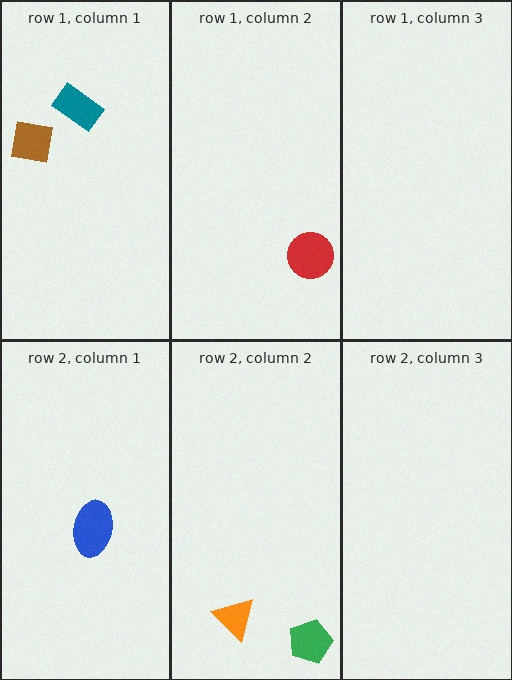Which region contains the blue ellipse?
The row 2, column 1 region.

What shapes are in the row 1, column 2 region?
The red circle.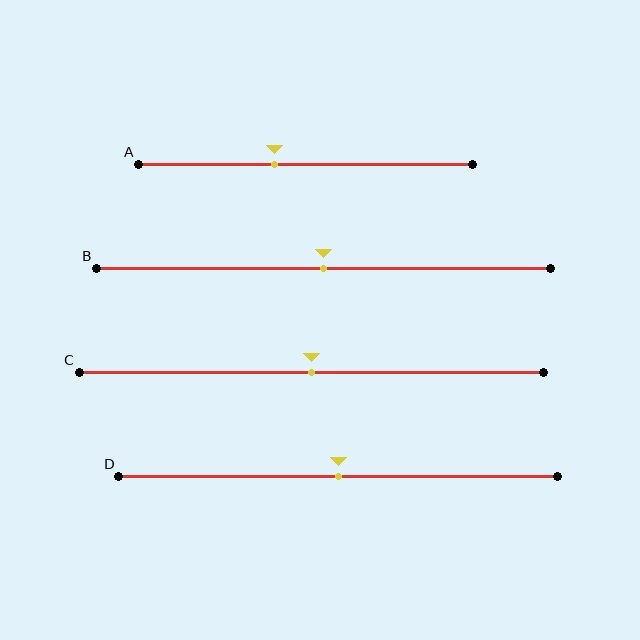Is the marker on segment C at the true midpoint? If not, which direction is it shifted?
Yes, the marker on segment C is at the true midpoint.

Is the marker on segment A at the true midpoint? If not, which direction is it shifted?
No, the marker on segment A is shifted to the left by about 9% of the segment length.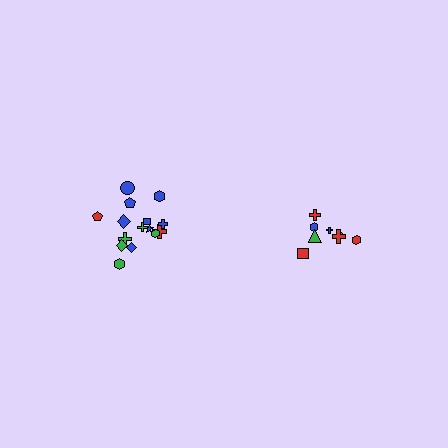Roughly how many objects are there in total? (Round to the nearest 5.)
Roughly 25 objects in total.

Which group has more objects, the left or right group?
The left group.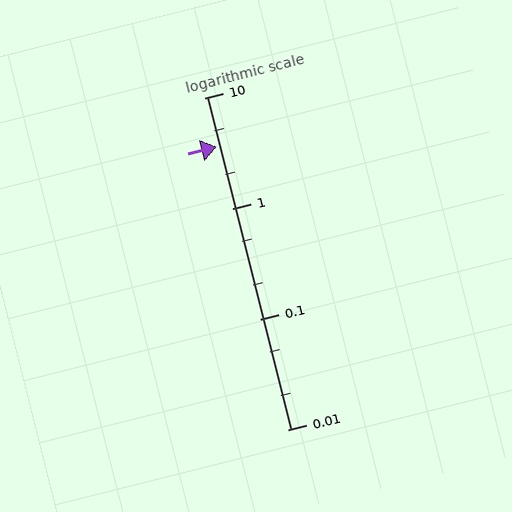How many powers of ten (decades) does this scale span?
The scale spans 3 decades, from 0.01 to 10.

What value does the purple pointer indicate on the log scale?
The pointer indicates approximately 3.6.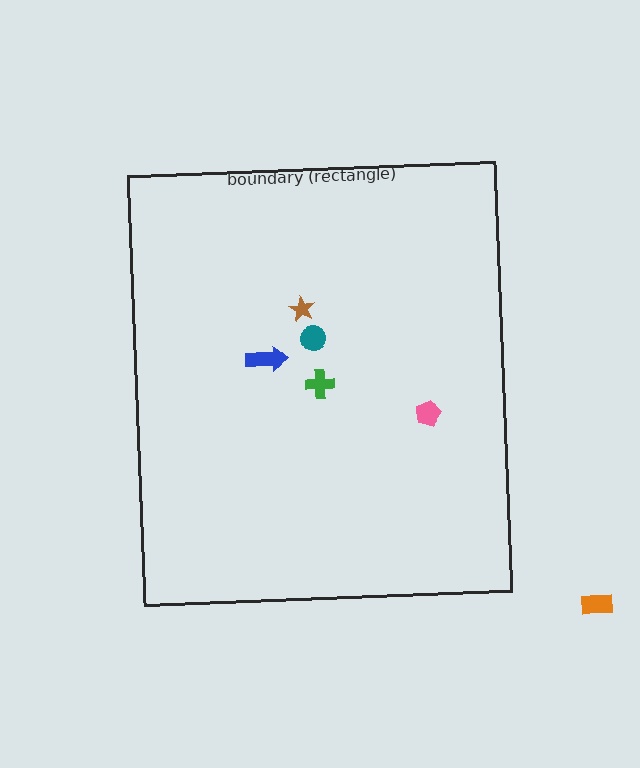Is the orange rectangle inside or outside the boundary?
Outside.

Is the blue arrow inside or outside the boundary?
Inside.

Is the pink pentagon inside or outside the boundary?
Inside.